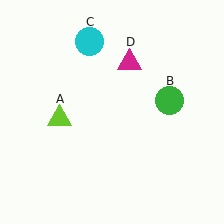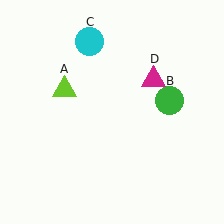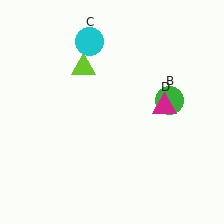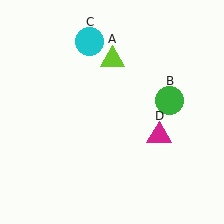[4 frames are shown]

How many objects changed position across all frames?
2 objects changed position: lime triangle (object A), magenta triangle (object D).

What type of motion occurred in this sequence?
The lime triangle (object A), magenta triangle (object D) rotated clockwise around the center of the scene.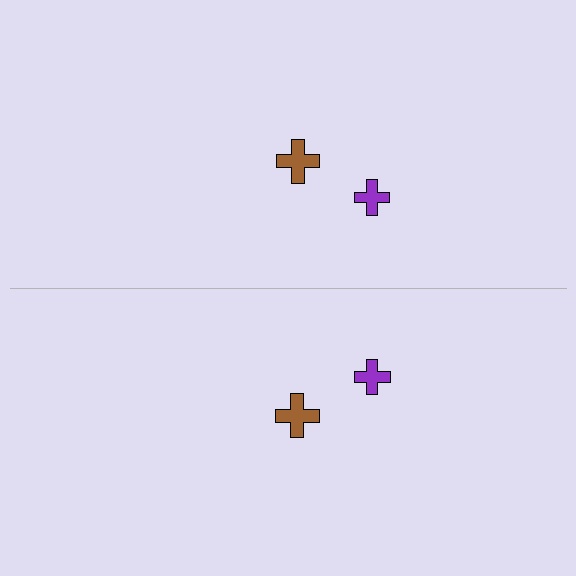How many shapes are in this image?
There are 4 shapes in this image.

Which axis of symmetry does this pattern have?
The pattern has a horizontal axis of symmetry running through the center of the image.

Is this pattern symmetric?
Yes, this pattern has bilateral (reflection) symmetry.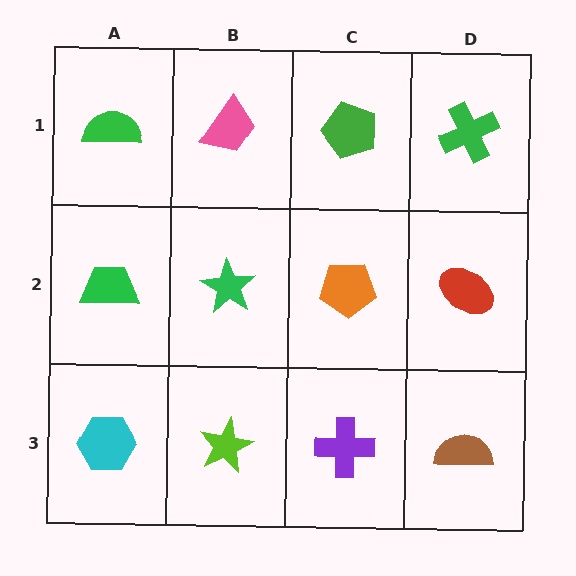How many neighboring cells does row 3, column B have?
3.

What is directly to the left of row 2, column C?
A green star.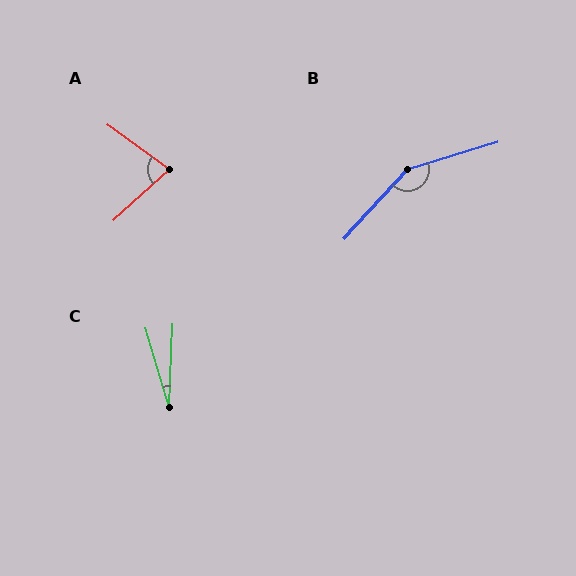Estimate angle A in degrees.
Approximately 78 degrees.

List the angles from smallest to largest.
C (18°), A (78°), B (150°).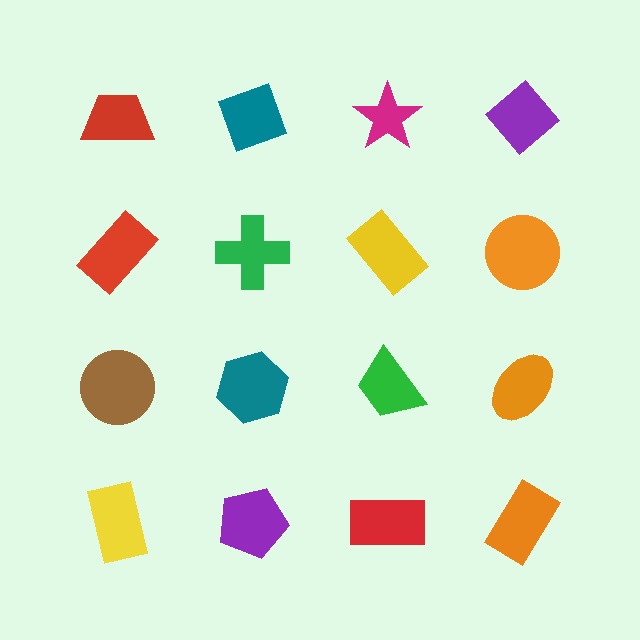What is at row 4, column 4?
An orange rectangle.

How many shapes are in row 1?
4 shapes.